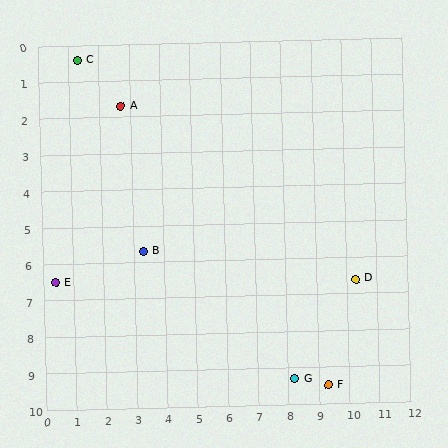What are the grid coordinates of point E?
Point E is at approximately (0.4, 6.5).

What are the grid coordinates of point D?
Point D is at approximately (10.3, 6.6).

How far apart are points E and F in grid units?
Points E and F are about 9.4 grid units apart.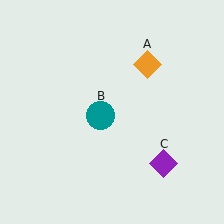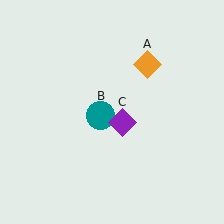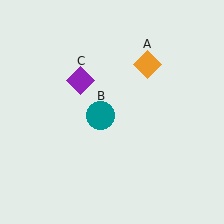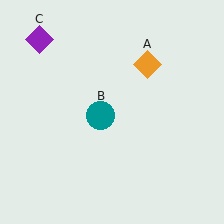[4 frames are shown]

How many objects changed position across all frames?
1 object changed position: purple diamond (object C).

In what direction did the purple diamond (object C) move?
The purple diamond (object C) moved up and to the left.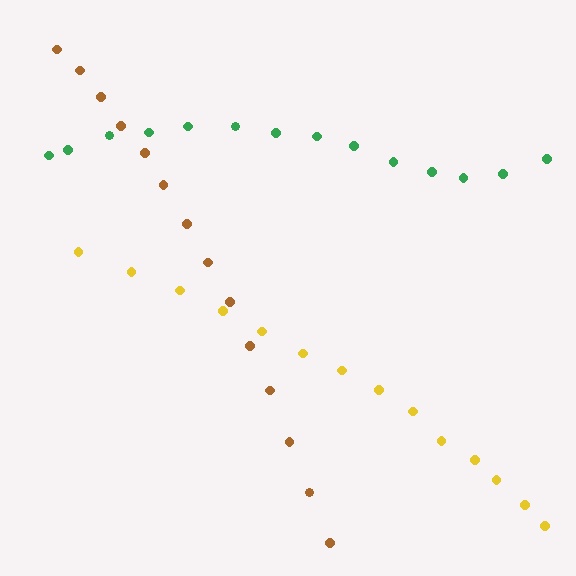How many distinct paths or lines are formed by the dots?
There are 3 distinct paths.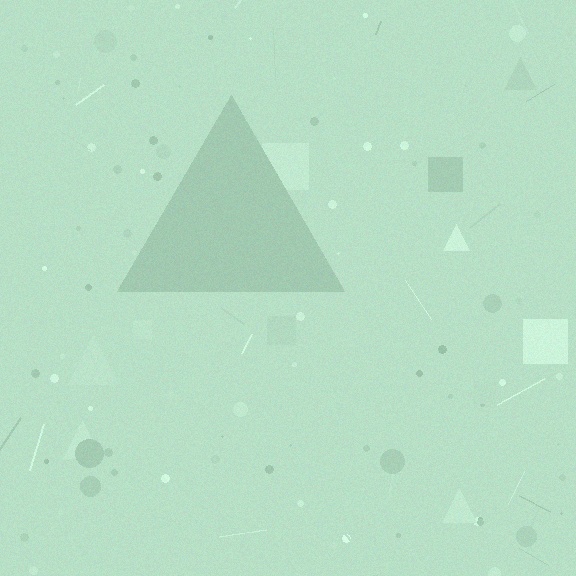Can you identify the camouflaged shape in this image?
The camouflaged shape is a triangle.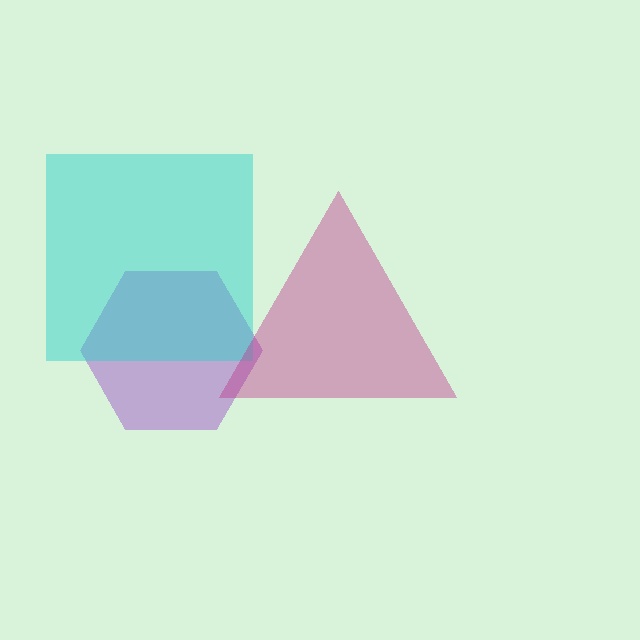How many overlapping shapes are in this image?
There are 3 overlapping shapes in the image.